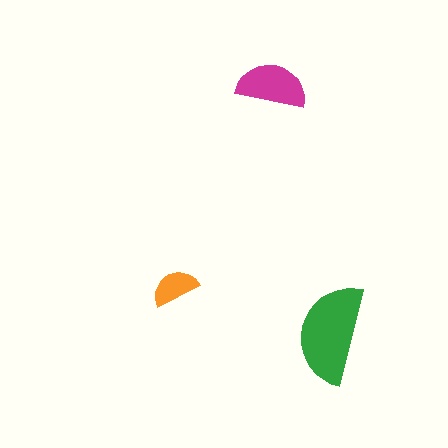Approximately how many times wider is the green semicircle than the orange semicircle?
About 2 times wider.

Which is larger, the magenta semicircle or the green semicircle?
The green one.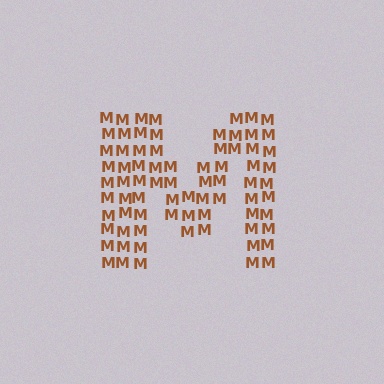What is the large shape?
The large shape is the letter M.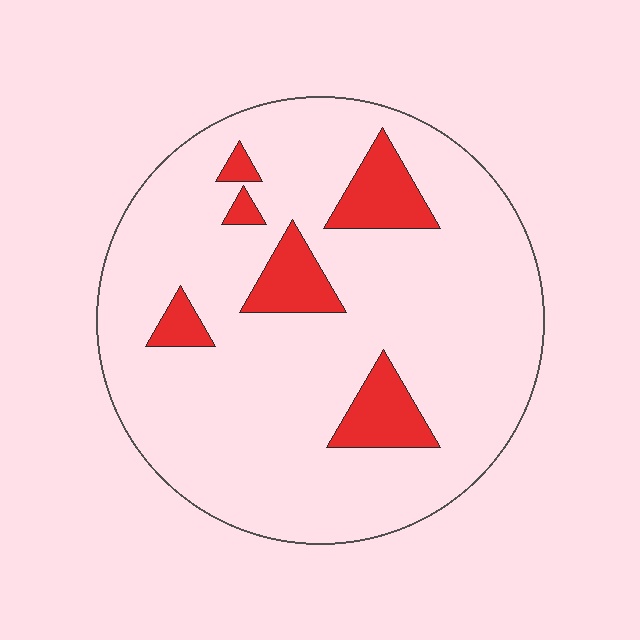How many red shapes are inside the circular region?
6.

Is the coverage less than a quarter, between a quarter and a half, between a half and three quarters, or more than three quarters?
Less than a quarter.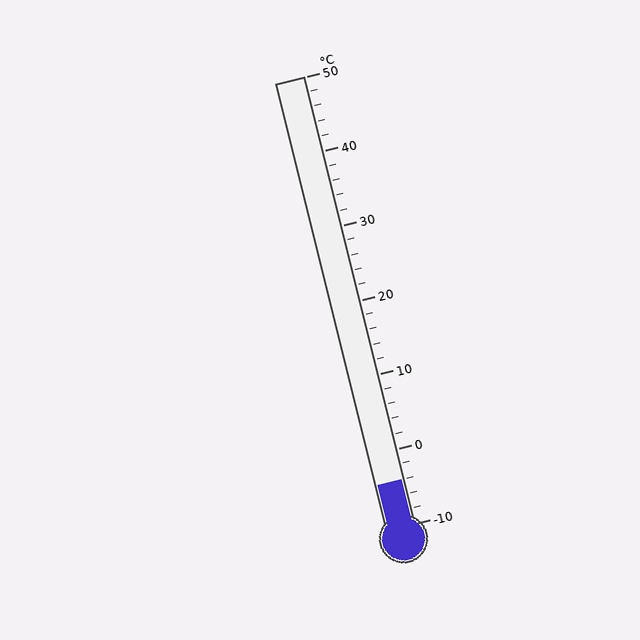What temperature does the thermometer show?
The thermometer shows approximately -4°C.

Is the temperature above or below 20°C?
The temperature is below 20°C.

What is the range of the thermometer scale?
The thermometer scale ranges from -10°C to 50°C.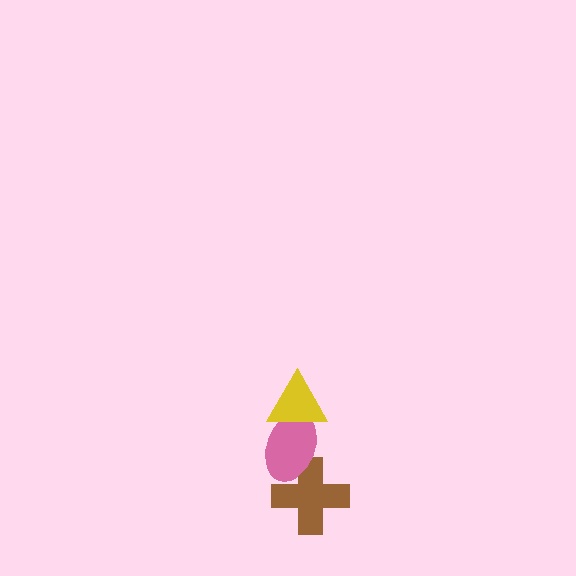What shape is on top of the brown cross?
The pink ellipse is on top of the brown cross.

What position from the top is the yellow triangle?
The yellow triangle is 1st from the top.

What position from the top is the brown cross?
The brown cross is 3rd from the top.